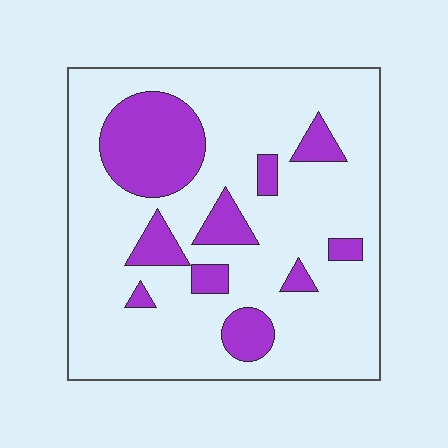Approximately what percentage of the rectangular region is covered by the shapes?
Approximately 20%.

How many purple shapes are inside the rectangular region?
10.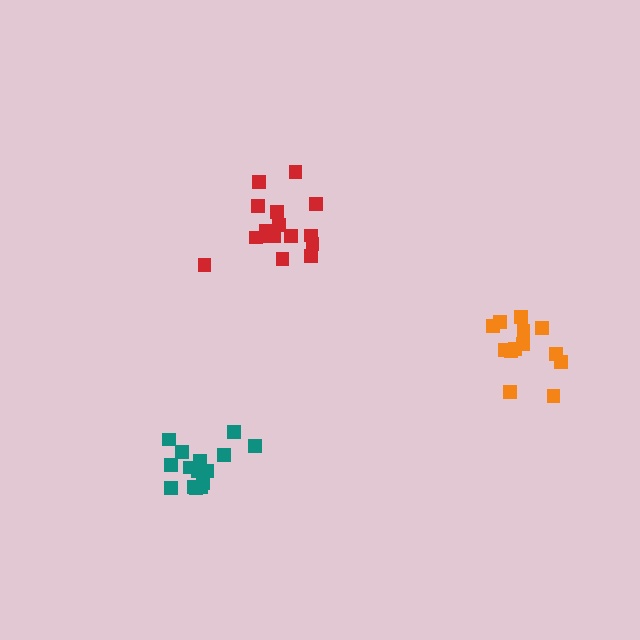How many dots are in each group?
Group 1: 13 dots, Group 2: 15 dots, Group 3: 16 dots (44 total).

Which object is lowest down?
The teal cluster is bottommost.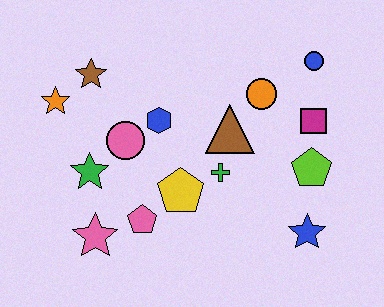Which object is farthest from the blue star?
The orange star is farthest from the blue star.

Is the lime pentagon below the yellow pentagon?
No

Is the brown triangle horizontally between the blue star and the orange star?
Yes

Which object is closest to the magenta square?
The lime pentagon is closest to the magenta square.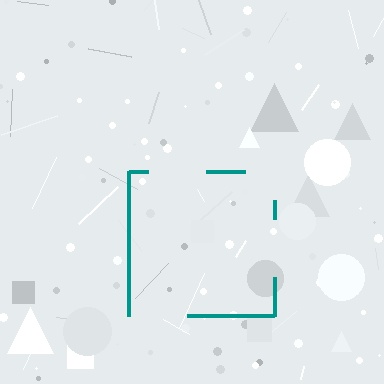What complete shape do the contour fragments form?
The contour fragments form a square.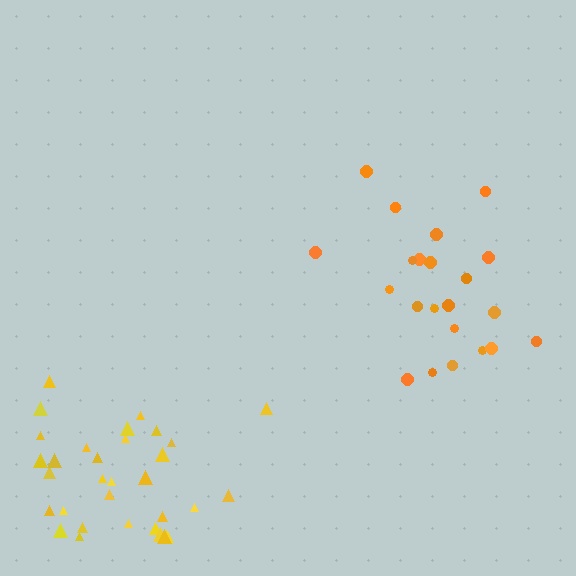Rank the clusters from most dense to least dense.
yellow, orange.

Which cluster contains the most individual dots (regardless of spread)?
Yellow (33).